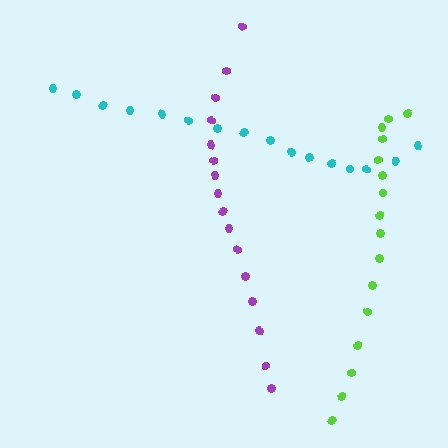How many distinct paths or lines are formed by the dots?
There are 3 distinct paths.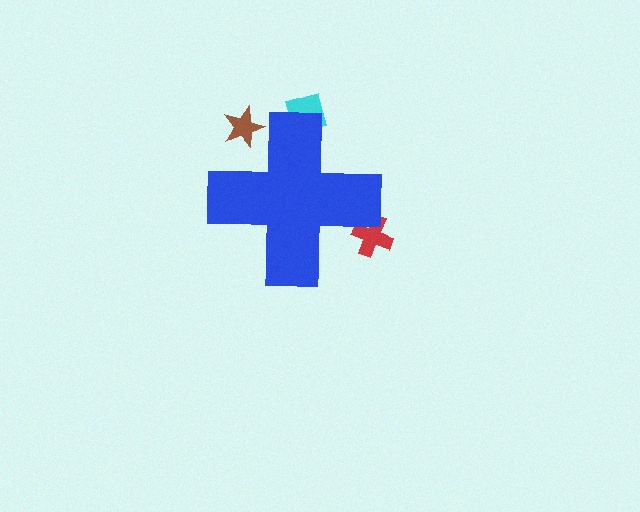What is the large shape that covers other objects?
A blue cross.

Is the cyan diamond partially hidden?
Yes, the cyan diamond is partially hidden behind the blue cross.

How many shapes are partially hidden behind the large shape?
3 shapes are partially hidden.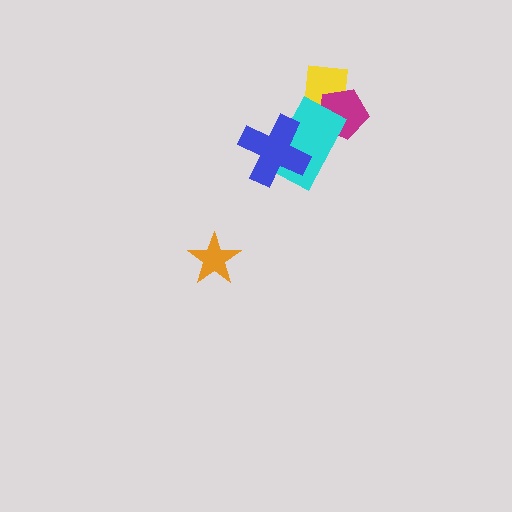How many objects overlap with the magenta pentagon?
2 objects overlap with the magenta pentagon.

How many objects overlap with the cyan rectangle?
3 objects overlap with the cyan rectangle.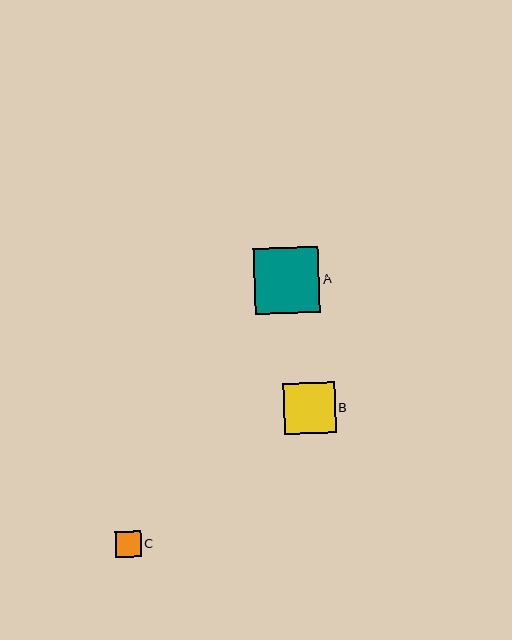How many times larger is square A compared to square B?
Square A is approximately 1.3 times the size of square B.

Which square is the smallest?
Square C is the smallest with a size of approximately 26 pixels.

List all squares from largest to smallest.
From largest to smallest: A, B, C.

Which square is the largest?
Square A is the largest with a size of approximately 65 pixels.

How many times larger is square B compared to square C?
Square B is approximately 2.0 times the size of square C.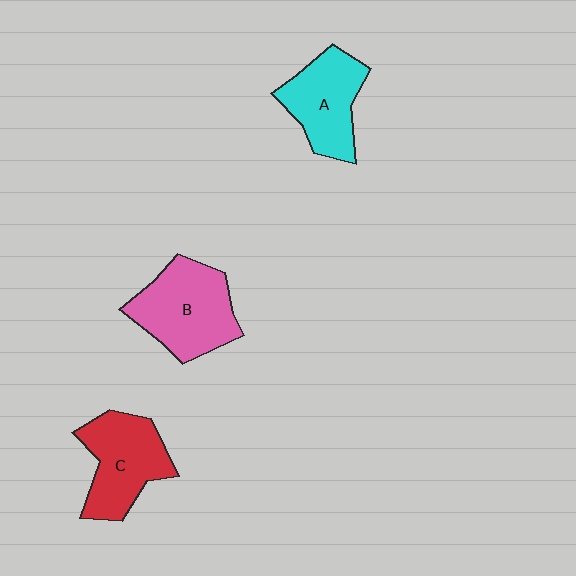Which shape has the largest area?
Shape B (pink).